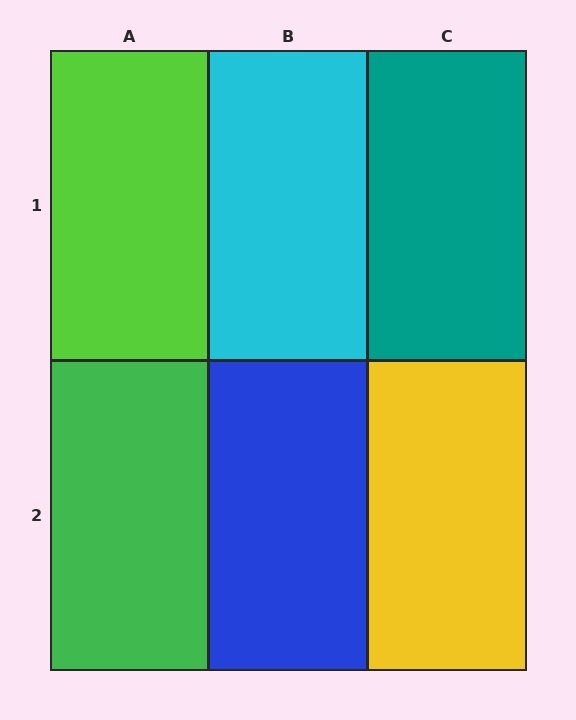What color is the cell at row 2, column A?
Green.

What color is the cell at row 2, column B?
Blue.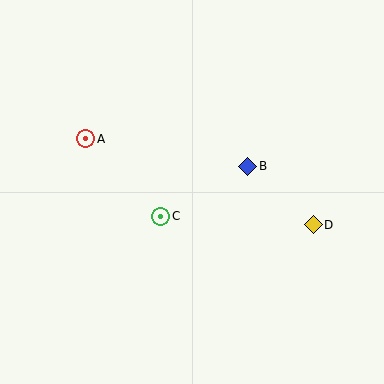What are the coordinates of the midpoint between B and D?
The midpoint between B and D is at (280, 196).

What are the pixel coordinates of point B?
Point B is at (248, 166).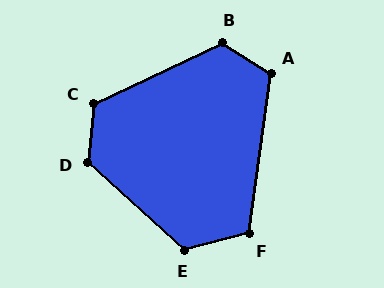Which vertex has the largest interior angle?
D, at approximately 126 degrees.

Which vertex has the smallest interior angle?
F, at approximately 112 degrees.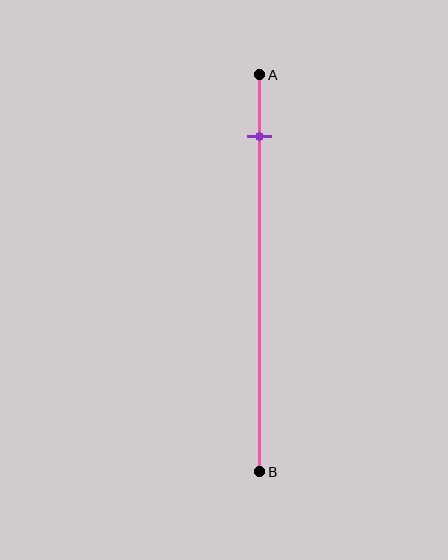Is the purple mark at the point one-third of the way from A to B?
No, the mark is at about 15% from A, not at the 33% one-third point.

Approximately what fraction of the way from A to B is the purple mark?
The purple mark is approximately 15% of the way from A to B.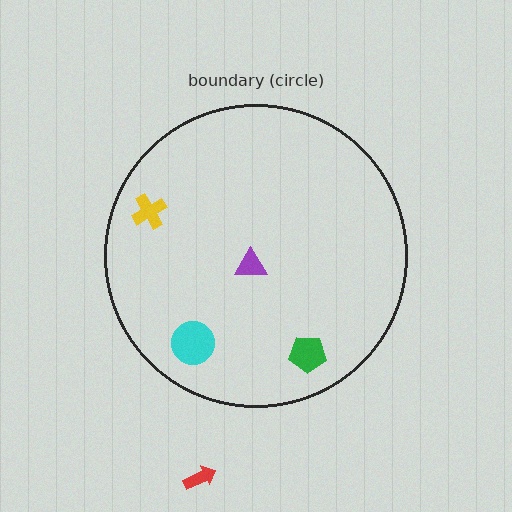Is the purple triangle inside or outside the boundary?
Inside.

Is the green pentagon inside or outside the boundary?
Inside.